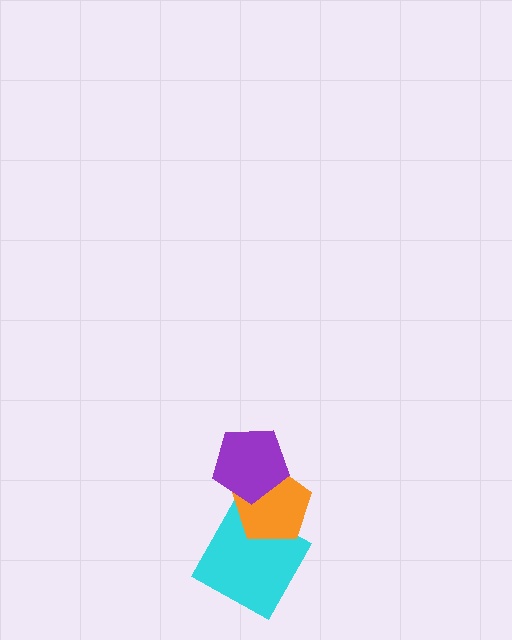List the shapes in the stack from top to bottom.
From top to bottom: the purple pentagon, the orange pentagon, the cyan square.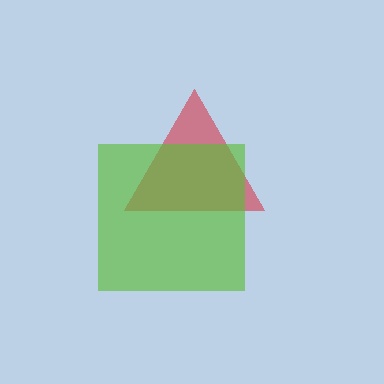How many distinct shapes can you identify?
There are 2 distinct shapes: a red triangle, a lime square.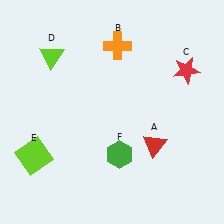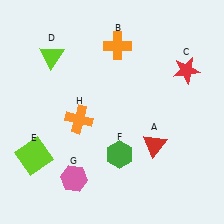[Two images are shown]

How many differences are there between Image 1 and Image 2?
There are 2 differences between the two images.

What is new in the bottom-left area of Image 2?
A pink hexagon (G) was added in the bottom-left area of Image 2.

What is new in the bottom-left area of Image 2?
An orange cross (H) was added in the bottom-left area of Image 2.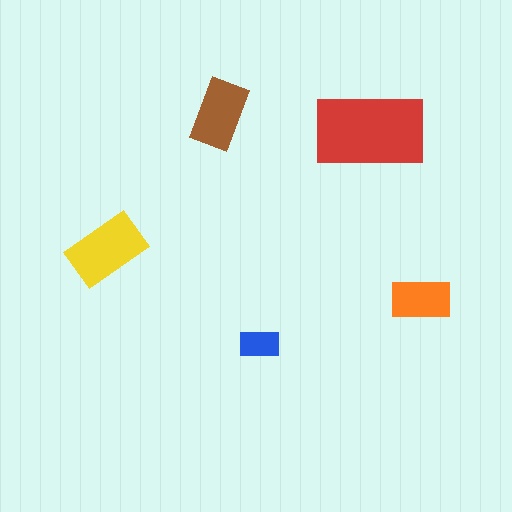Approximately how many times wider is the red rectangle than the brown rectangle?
About 1.5 times wider.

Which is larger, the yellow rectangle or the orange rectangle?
The yellow one.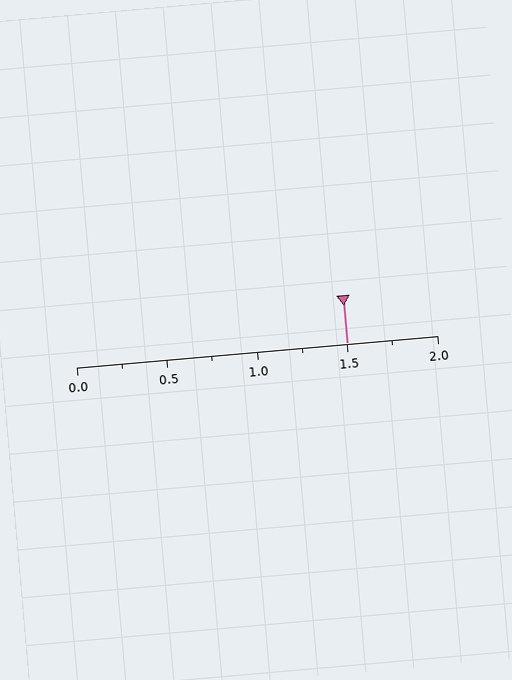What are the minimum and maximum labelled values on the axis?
The axis runs from 0.0 to 2.0.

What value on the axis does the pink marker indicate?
The marker indicates approximately 1.5.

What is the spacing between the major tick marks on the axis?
The major ticks are spaced 0.5 apart.